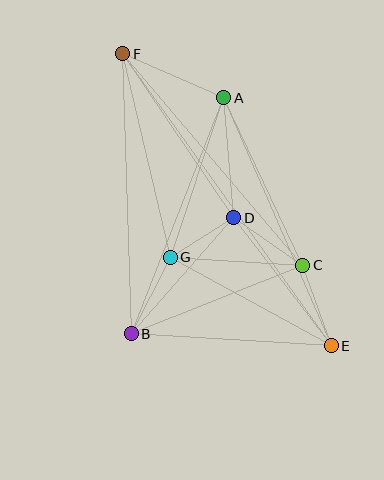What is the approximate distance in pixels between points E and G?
The distance between E and G is approximately 184 pixels.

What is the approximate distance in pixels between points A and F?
The distance between A and F is approximately 110 pixels.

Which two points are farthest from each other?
Points E and F are farthest from each other.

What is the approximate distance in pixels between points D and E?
The distance between D and E is approximately 161 pixels.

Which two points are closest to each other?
Points D and G are closest to each other.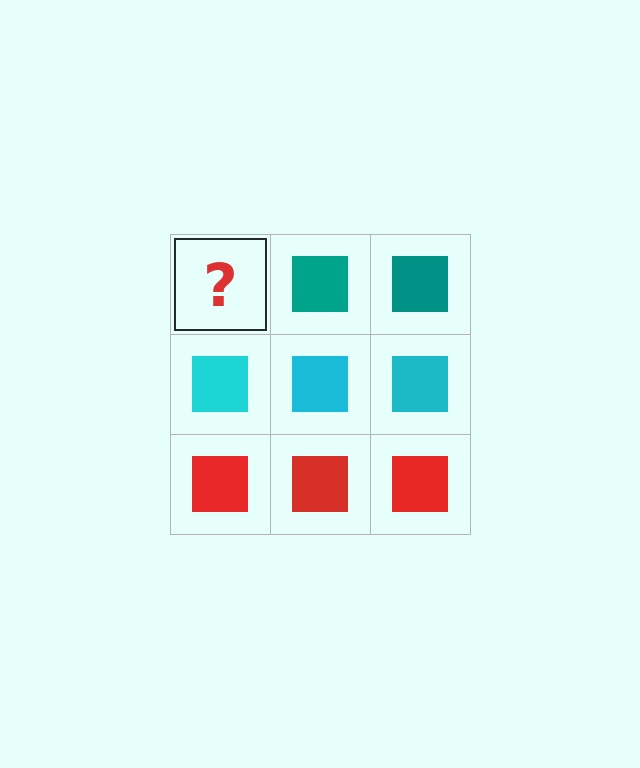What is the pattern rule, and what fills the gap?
The rule is that each row has a consistent color. The gap should be filled with a teal square.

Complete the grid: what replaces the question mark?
The question mark should be replaced with a teal square.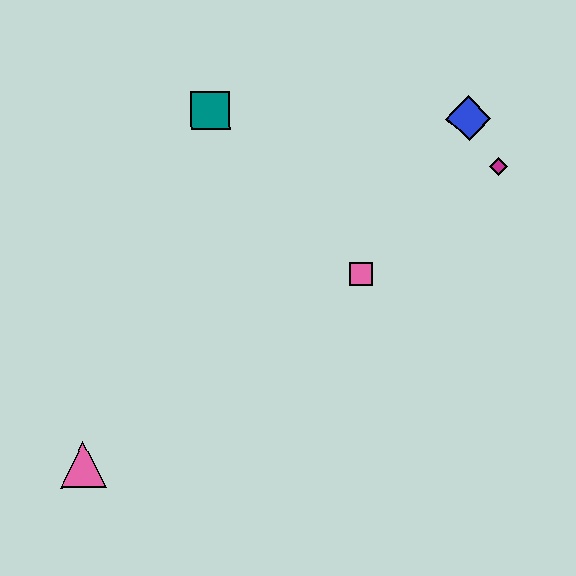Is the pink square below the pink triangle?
No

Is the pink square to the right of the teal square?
Yes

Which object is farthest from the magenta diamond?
The pink triangle is farthest from the magenta diamond.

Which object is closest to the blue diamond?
The magenta diamond is closest to the blue diamond.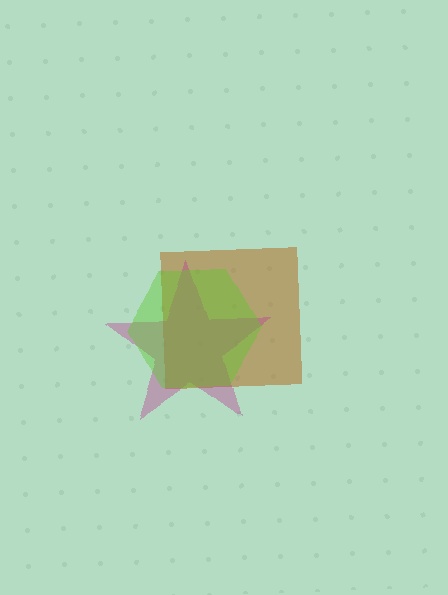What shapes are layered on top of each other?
The layered shapes are: a brown square, a magenta star, a lime hexagon.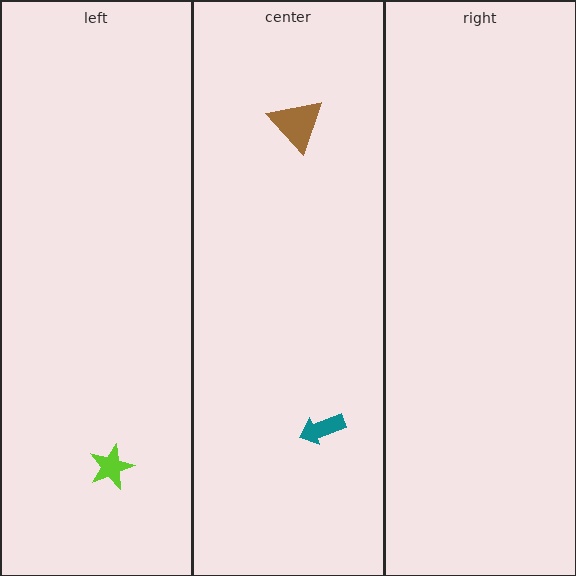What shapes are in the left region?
The lime star.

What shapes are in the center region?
The brown triangle, the teal arrow.